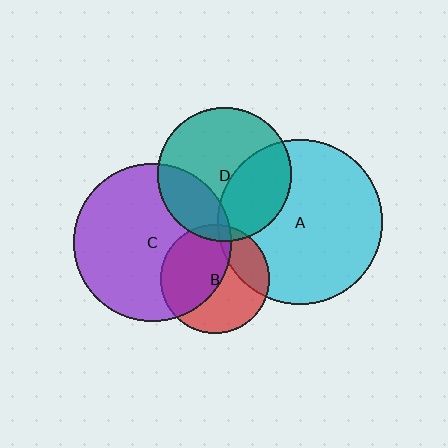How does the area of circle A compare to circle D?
Approximately 1.5 times.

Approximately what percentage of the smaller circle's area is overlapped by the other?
Approximately 10%.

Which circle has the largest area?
Circle A (cyan).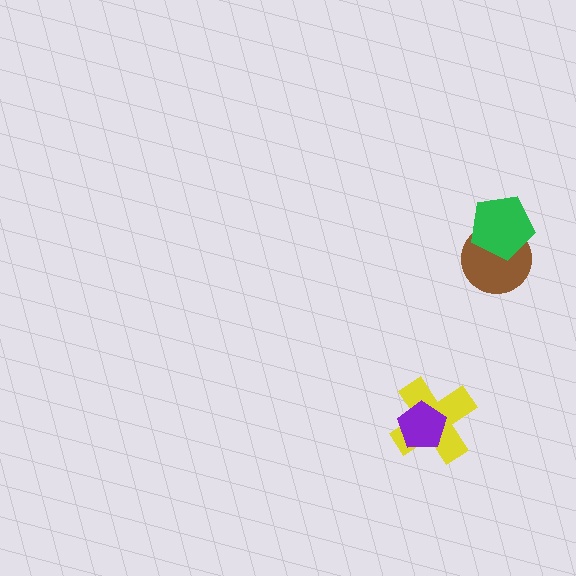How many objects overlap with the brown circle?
1 object overlaps with the brown circle.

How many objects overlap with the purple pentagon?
1 object overlaps with the purple pentagon.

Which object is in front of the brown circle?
The green pentagon is in front of the brown circle.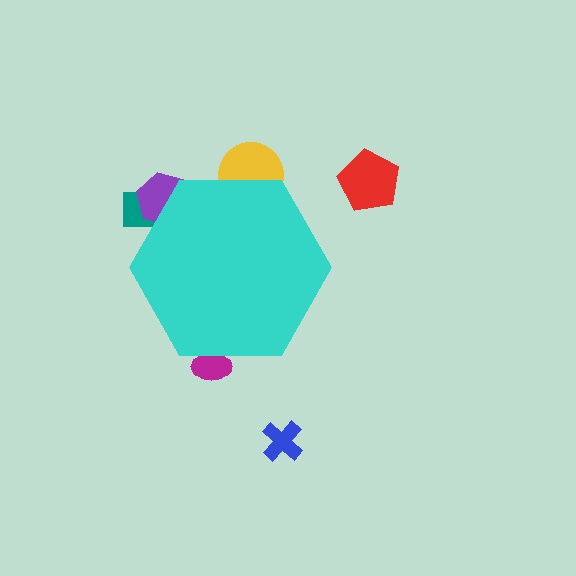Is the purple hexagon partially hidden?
Yes, the purple hexagon is partially hidden behind the cyan hexagon.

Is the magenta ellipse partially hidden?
Yes, the magenta ellipse is partially hidden behind the cyan hexagon.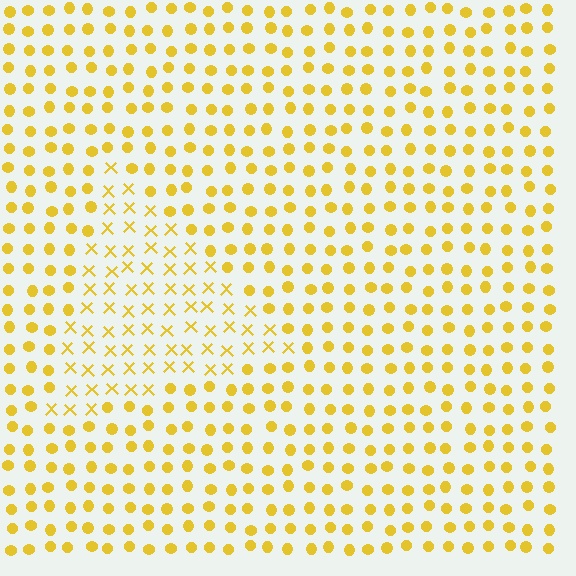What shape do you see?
I see a triangle.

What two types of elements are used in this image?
The image uses X marks inside the triangle region and circles outside it.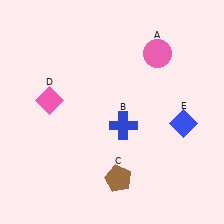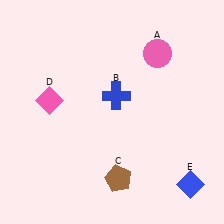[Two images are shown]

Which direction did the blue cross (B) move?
The blue cross (B) moved up.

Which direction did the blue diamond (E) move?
The blue diamond (E) moved down.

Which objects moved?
The objects that moved are: the blue cross (B), the blue diamond (E).